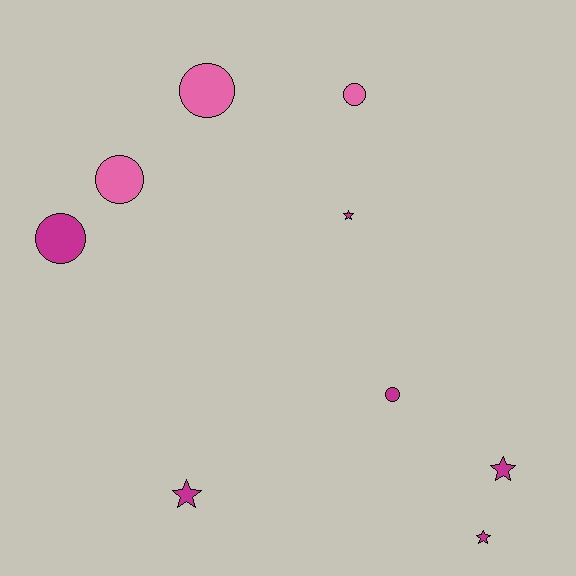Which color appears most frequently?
Magenta, with 6 objects.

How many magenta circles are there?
There are 2 magenta circles.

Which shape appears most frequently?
Circle, with 5 objects.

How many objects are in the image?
There are 9 objects.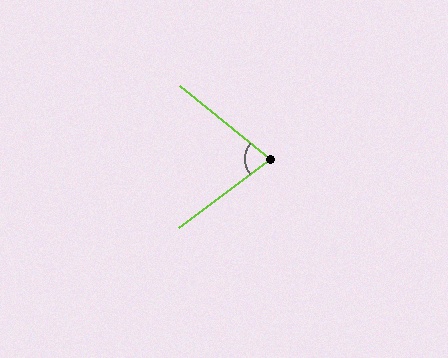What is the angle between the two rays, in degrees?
Approximately 76 degrees.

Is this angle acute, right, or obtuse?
It is acute.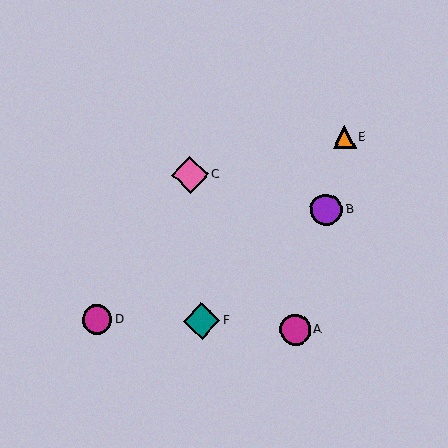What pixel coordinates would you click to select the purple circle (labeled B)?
Click at (326, 210) to select the purple circle B.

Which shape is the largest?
The teal diamond (labeled F) is the largest.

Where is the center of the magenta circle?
The center of the magenta circle is at (97, 320).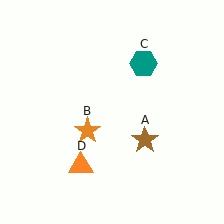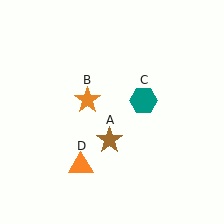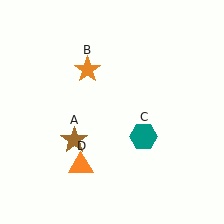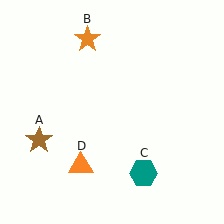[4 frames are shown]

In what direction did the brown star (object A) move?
The brown star (object A) moved left.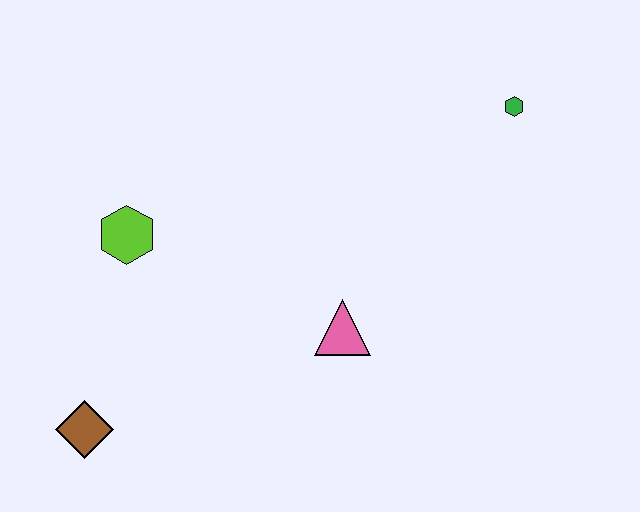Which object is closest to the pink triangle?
The lime hexagon is closest to the pink triangle.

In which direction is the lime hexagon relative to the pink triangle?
The lime hexagon is to the left of the pink triangle.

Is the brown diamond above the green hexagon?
No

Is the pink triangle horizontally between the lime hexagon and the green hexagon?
Yes